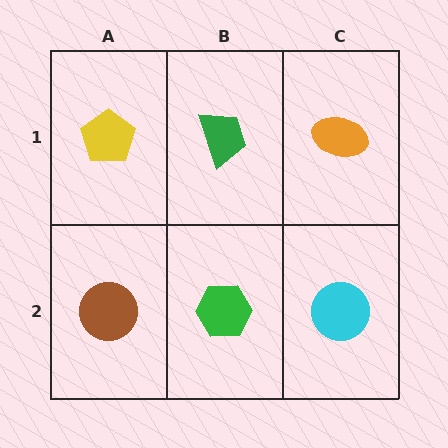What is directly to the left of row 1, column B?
A yellow pentagon.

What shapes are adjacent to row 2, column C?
An orange ellipse (row 1, column C), a green hexagon (row 2, column B).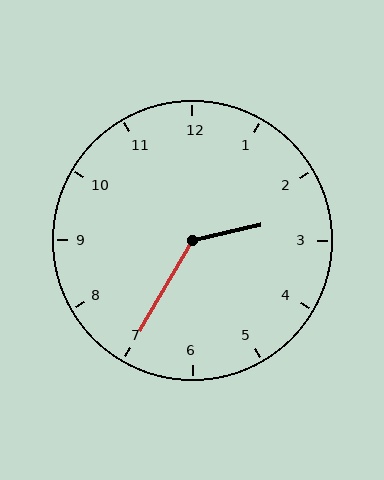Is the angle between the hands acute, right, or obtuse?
It is obtuse.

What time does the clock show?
2:35.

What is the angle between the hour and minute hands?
Approximately 132 degrees.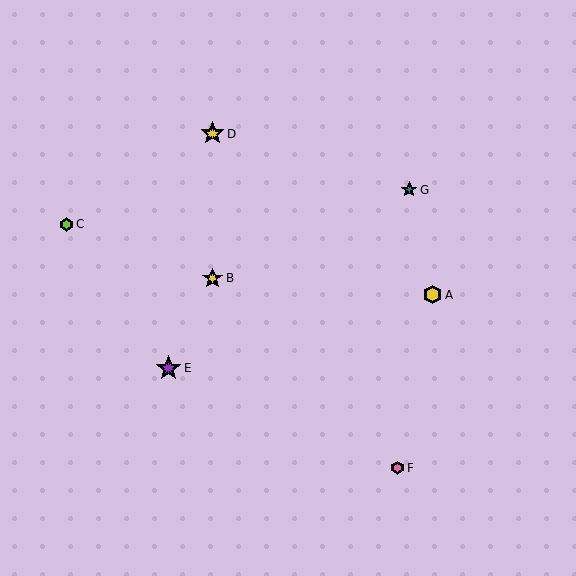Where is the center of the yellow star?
The center of the yellow star is at (212, 134).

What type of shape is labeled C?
Shape C is a lime hexagon.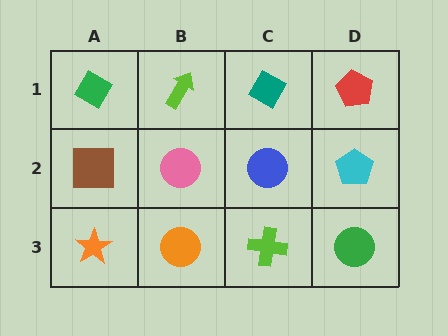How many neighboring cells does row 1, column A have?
2.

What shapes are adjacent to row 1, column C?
A blue circle (row 2, column C), a lime arrow (row 1, column B), a red pentagon (row 1, column D).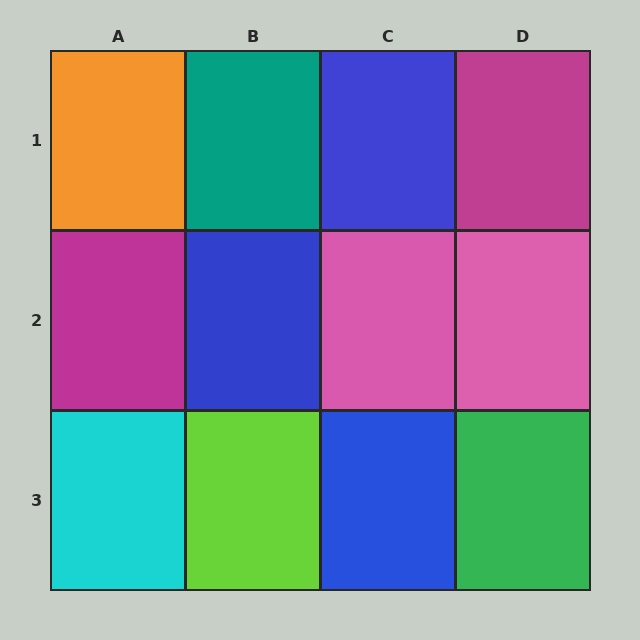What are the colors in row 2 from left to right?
Magenta, blue, pink, pink.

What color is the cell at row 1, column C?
Blue.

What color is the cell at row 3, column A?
Cyan.